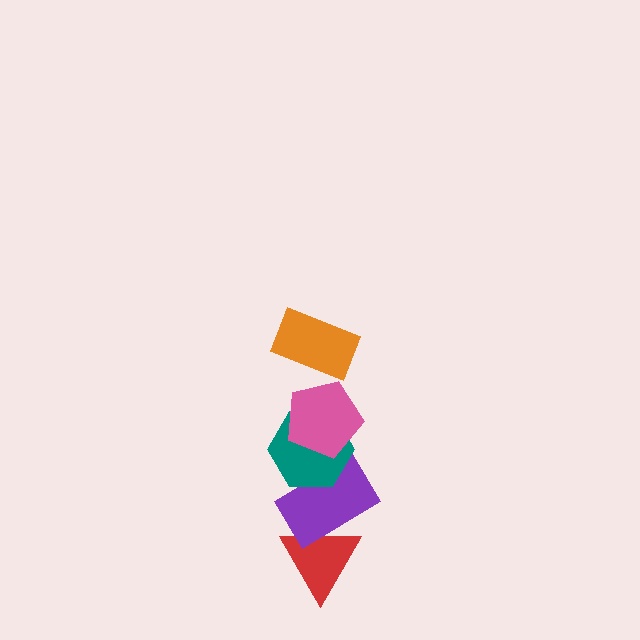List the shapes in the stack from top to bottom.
From top to bottom: the orange rectangle, the pink pentagon, the teal hexagon, the purple rectangle, the red triangle.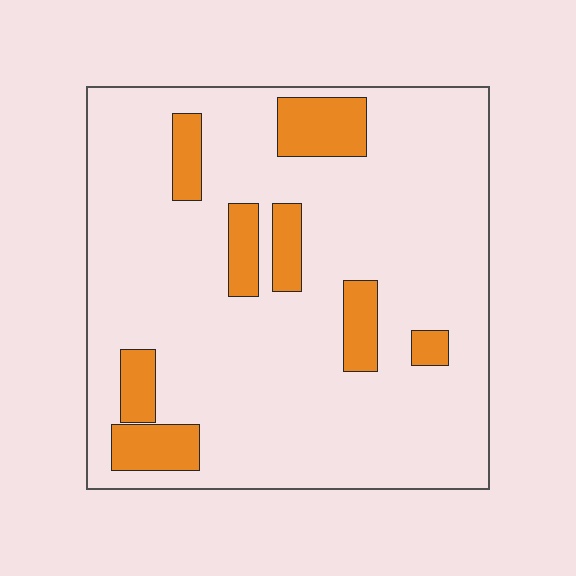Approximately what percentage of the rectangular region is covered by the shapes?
Approximately 15%.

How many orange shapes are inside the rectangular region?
8.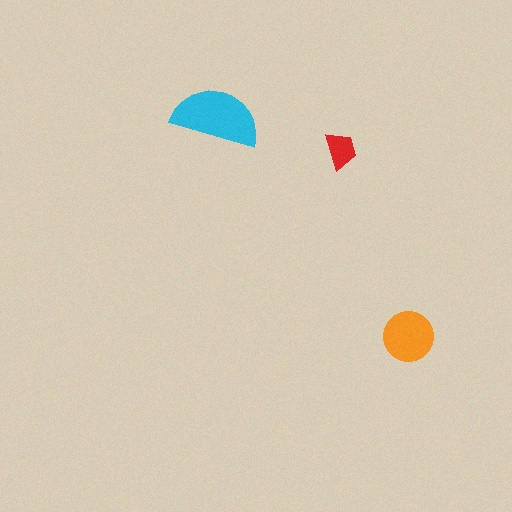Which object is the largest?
The cyan semicircle.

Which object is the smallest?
The red trapezoid.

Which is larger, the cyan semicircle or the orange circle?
The cyan semicircle.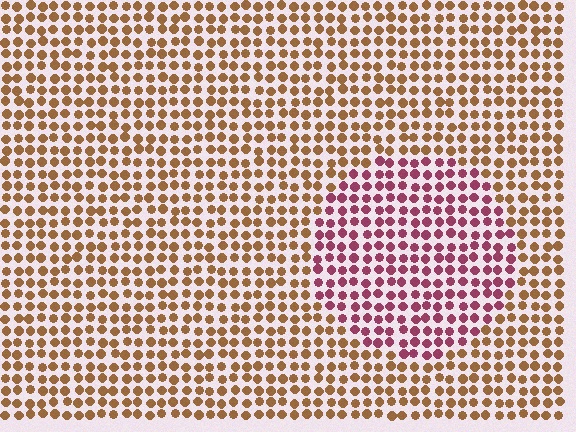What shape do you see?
I see a circle.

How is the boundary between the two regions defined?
The boundary is defined purely by a slight shift in hue (about 54 degrees). Spacing, size, and orientation are identical on both sides.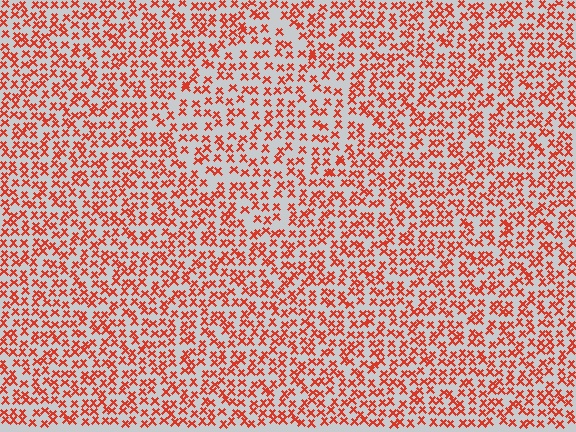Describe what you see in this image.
The image contains small red elements arranged at two different densities. A diamond-shaped region is visible where the elements are less densely packed than the surrounding area.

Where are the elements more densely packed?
The elements are more densely packed outside the diamond boundary.